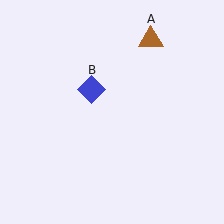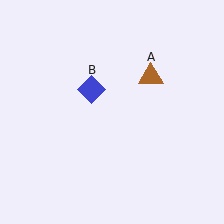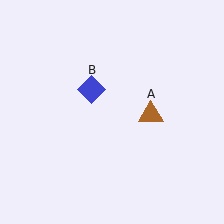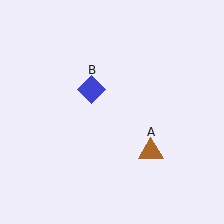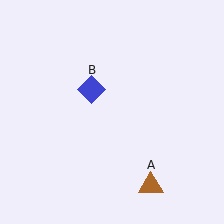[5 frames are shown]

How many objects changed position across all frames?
1 object changed position: brown triangle (object A).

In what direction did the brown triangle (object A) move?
The brown triangle (object A) moved down.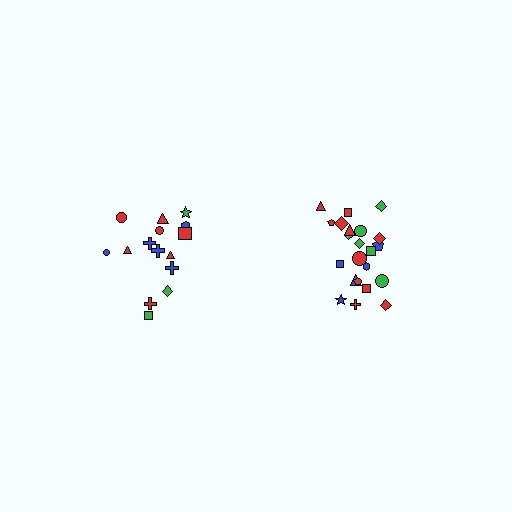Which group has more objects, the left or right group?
The right group.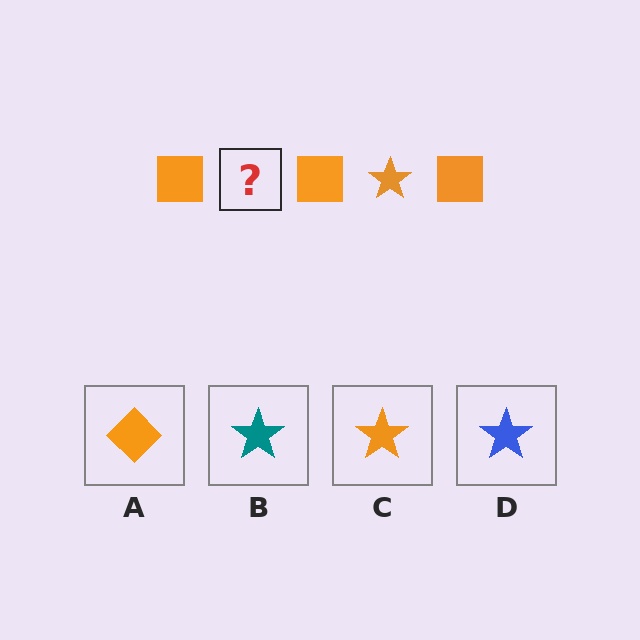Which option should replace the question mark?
Option C.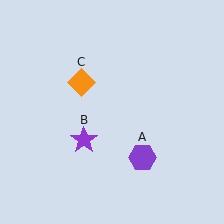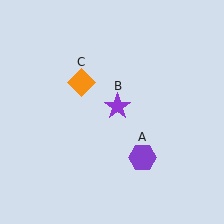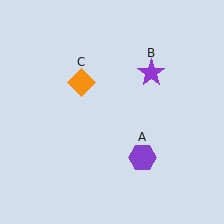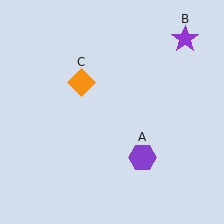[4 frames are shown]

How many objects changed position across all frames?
1 object changed position: purple star (object B).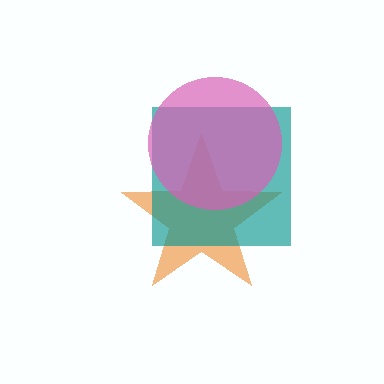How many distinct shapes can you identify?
There are 3 distinct shapes: an orange star, a teal square, a pink circle.